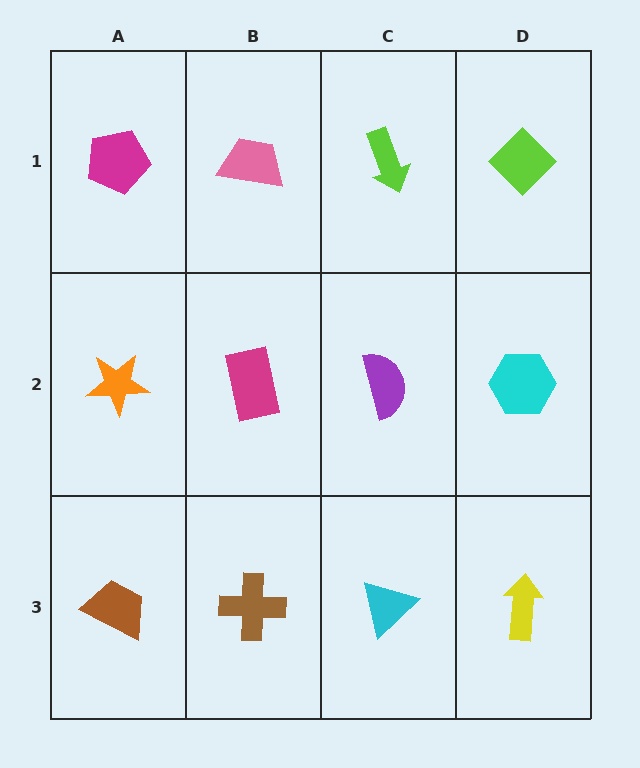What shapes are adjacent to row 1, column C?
A purple semicircle (row 2, column C), a pink trapezoid (row 1, column B), a lime diamond (row 1, column D).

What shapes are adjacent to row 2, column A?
A magenta pentagon (row 1, column A), a brown trapezoid (row 3, column A), a magenta rectangle (row 2, column B).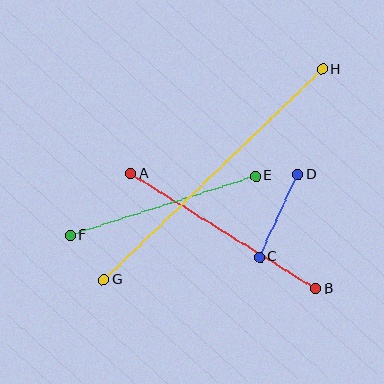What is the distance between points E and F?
The distance is approximately 194 pixels.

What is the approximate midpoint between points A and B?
The midpoint is at approximately (223, 231) pixels.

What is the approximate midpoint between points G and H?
The midpoint is at approximately (213, 175) pixels.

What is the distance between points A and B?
The distance is approximately 217 pixels.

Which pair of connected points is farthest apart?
Points G and H are farthest apart.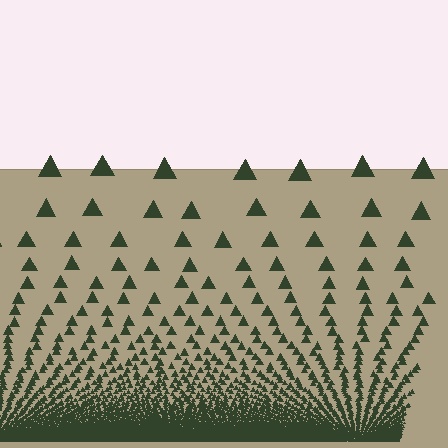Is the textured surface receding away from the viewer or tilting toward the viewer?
The surface appears to tilt toward the viewer. Texture elements get larger and sparser toward the top.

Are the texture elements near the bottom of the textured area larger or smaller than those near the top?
Smaller. The gradient is inverted — elements near the bottom are smaller and denser.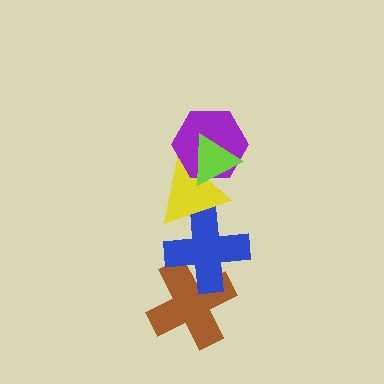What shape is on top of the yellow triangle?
The purple hexagon is on top of the yellow triangle.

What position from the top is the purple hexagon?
The purple hexagon is 2nd from the top.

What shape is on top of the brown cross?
The blue cross is on top of the brown cross.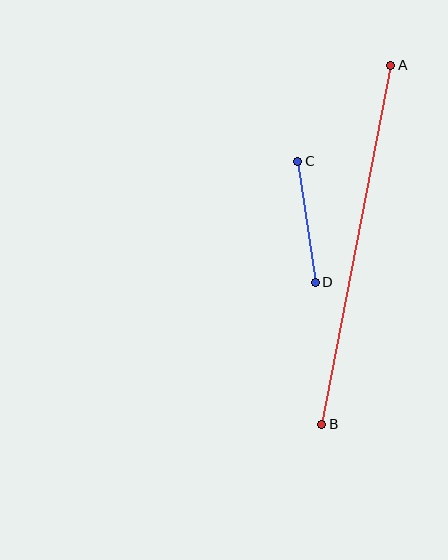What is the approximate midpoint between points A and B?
The midpoint is at approximately (356, 245) pixels.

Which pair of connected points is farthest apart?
Points A and B are farthest apart.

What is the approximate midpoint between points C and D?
The midpoint is at approximately (306, 222) pixels.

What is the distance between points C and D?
The distance is approximately 122 pixels.